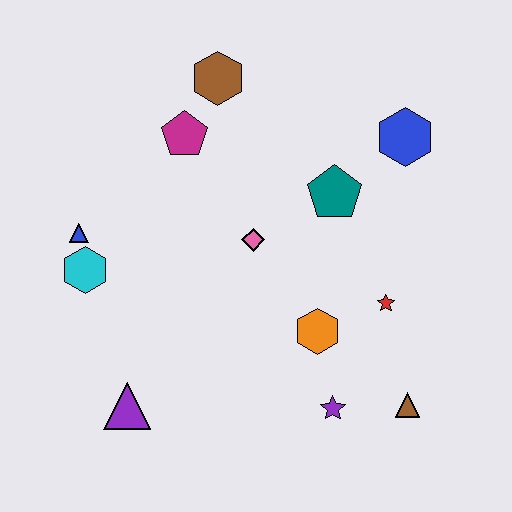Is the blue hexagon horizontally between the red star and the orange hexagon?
No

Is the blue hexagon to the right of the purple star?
Yes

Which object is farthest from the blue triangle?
The brown triangle is farthest from the blue triangle.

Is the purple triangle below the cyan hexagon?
Yes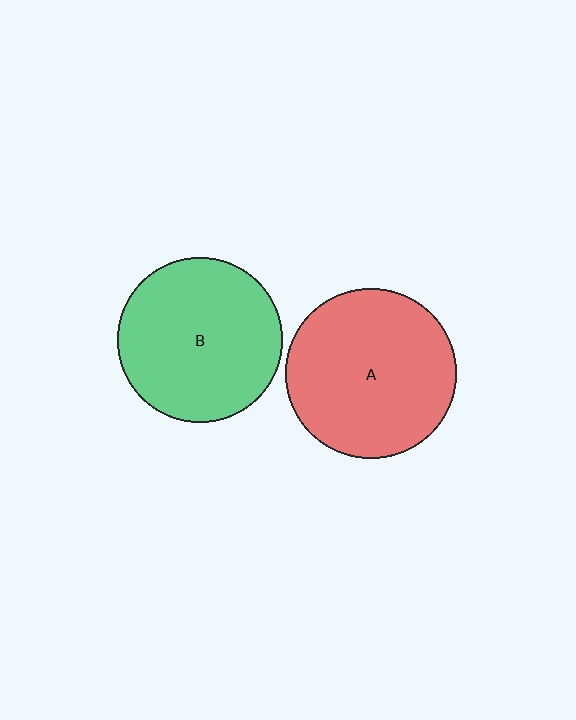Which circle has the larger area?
Circle A (red).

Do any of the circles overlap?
No, none of the circles overlap.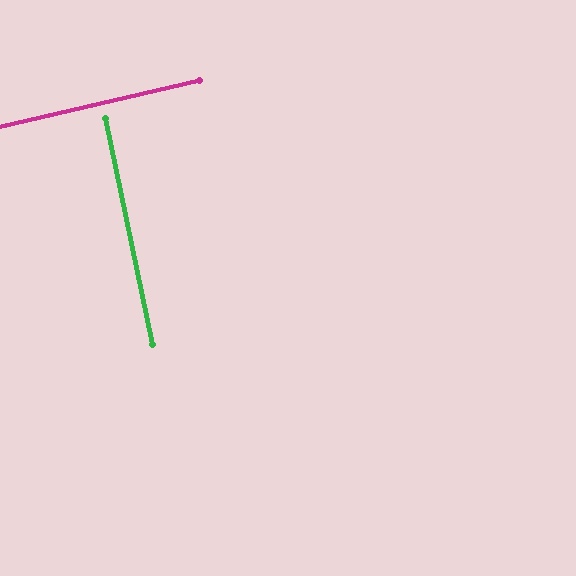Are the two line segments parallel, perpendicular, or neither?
Perpendicular — they meet at approximately 89°.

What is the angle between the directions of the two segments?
Approximately 89 degrees.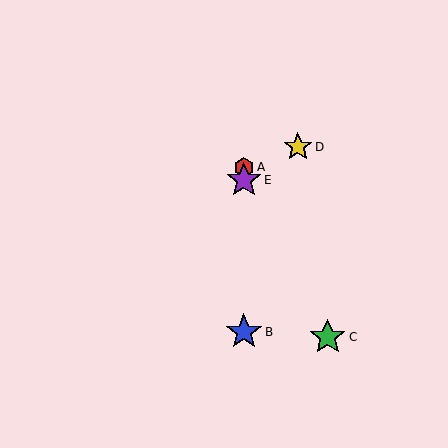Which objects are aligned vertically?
Objects A, B, E are aligned vertically.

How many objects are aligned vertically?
3 objects (A, B, E) are aligned vertically.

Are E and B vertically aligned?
Yes, both are at x≈244.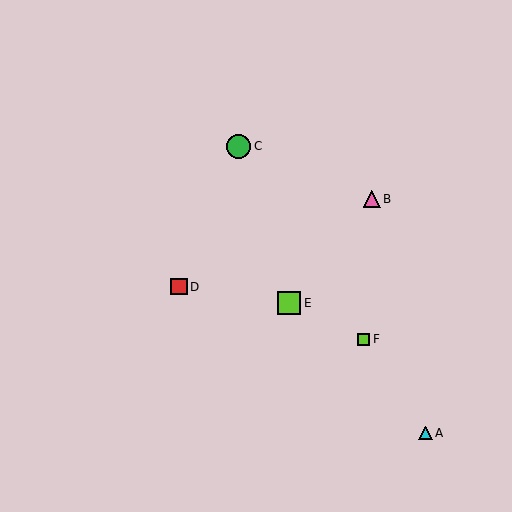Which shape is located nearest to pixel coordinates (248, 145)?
The green circle (labeled C) at (239, 146) is nearest to that location.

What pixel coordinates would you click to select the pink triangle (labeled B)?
Click at (372, 199) to select the pink triangle B.